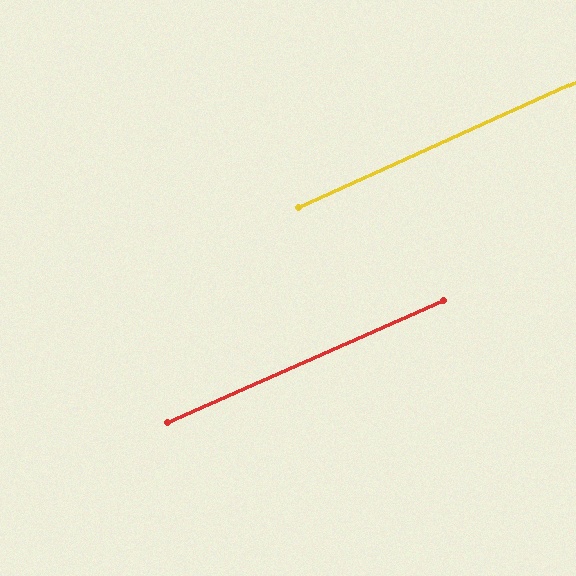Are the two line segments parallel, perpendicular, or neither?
Parallel — their directions differ by only 0.4°.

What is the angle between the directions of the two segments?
Approximately 0 degrees.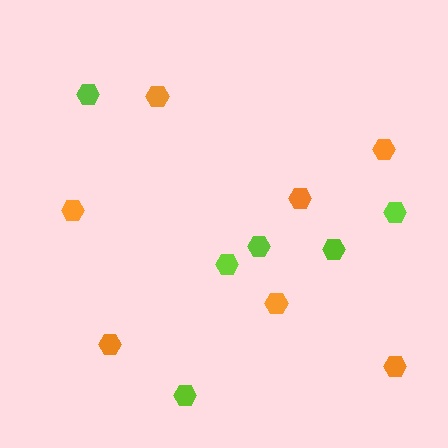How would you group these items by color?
There are 2 groups: one group of lime hexagons (6) and one group of orange hexagons (7).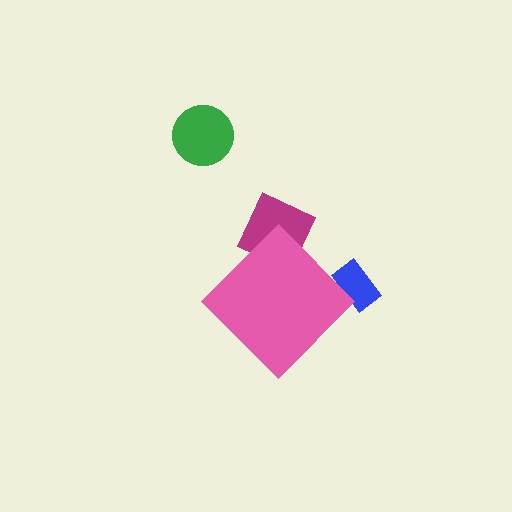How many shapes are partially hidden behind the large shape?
2 shapes are partially hidden.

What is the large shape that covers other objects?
A pink diamond.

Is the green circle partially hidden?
No, the green circle is fully visible.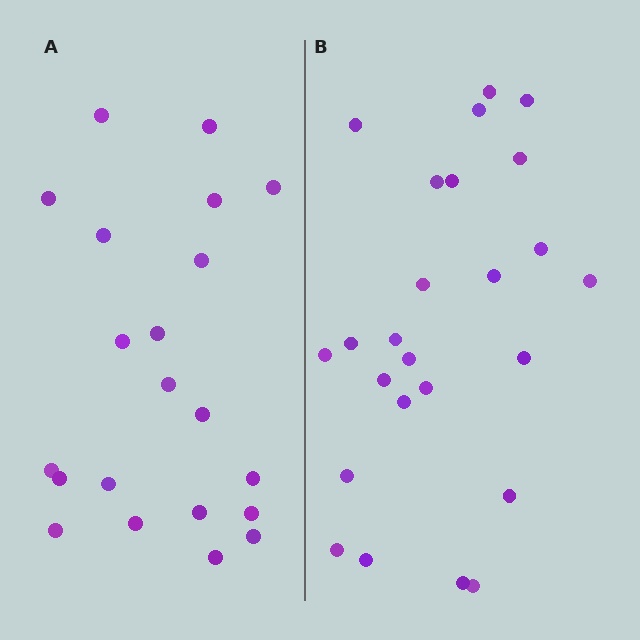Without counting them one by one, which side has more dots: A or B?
Region B (the right region) has more dots.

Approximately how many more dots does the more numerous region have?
Region B has about 4 more dots than region A.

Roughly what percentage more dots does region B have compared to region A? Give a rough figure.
About 20% more.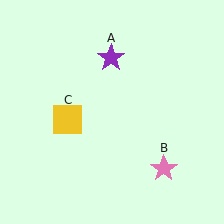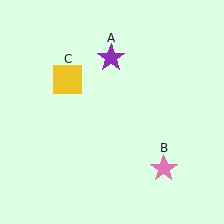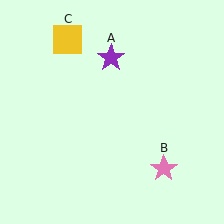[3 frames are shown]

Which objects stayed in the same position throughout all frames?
Purple star (object A) and pink star (object B) remained stationary.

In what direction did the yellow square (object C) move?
The yellow square (object C) moved up.